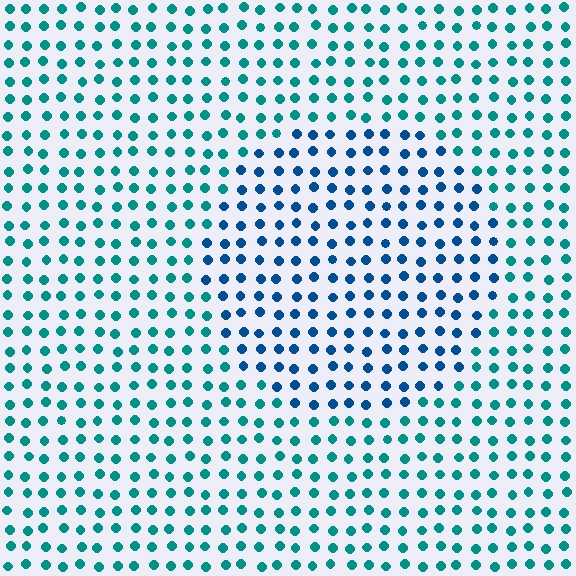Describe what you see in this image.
The image is filled with small teal elements in a uniform arrangement. A circle-shaped region is visible where the elements are tinted to a slightly different hue, forming a subtle color boundary.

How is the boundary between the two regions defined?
The boundary is defined purely by a slight shift in hue (about 33 degrees). Spacing, size, and orientation are identical on both sides.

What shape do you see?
I see a circle.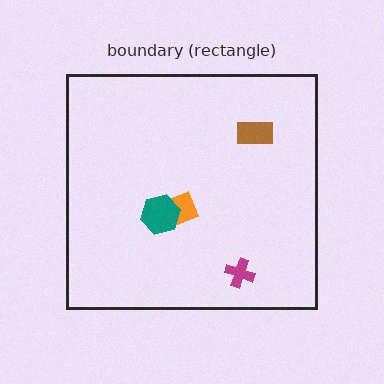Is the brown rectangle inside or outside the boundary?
Inside.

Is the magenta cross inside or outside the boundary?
Inside.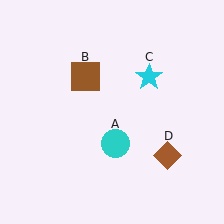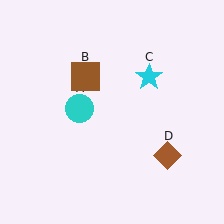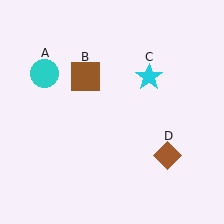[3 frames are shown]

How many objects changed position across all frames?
1 object changed position: cyan circle (object A).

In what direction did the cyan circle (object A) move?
The cyan circle (object A) moved up and to the left.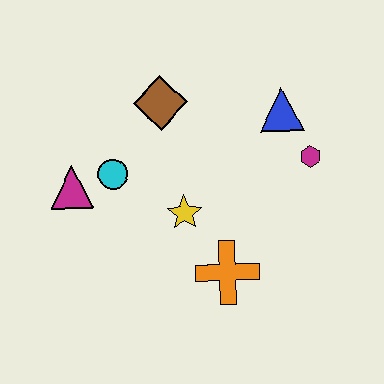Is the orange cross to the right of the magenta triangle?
Yes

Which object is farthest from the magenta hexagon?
The magenta triangle is farthest from the magenta hexagon.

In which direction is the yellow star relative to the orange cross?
The yellow star is above the orange cross.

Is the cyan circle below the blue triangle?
Yes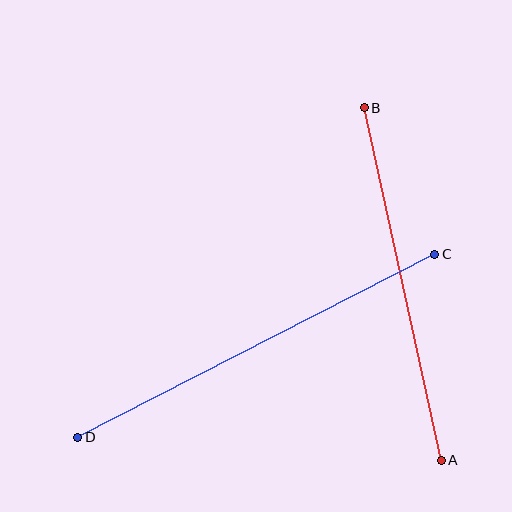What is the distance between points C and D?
The distance is approximately 401 pixels.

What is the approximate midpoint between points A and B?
The midpoint is at approximately (403, 284) pixels.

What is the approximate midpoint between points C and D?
The midpoint is at approximately (256, 346) pixels.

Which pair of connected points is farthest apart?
Points C and D are farthest apart.